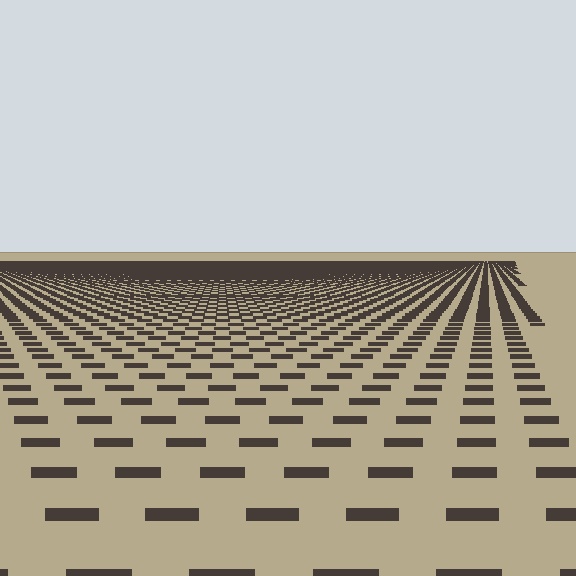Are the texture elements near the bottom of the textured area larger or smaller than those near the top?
Larger. Near the bottom, elements are closer to the viewer and appear at a bigger on-screen size.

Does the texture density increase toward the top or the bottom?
Density increases toward the top.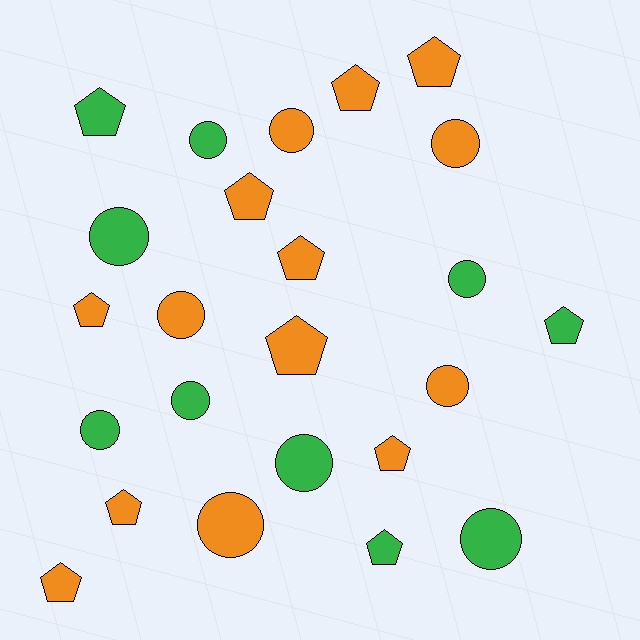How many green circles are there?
There are 7 green circles.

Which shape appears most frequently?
Circle, with 12 objects.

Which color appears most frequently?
Orange, with 14 objects.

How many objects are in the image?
There are 24 objects.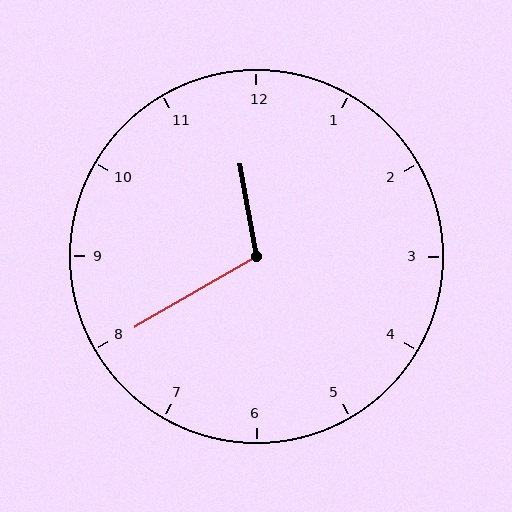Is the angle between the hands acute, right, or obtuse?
It is obtuse.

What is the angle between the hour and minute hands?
Approximately 110 degrees.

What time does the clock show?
11:40.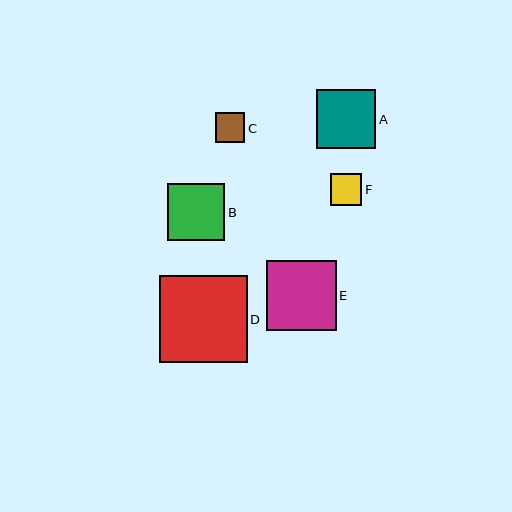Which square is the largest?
Square D is the largest with a size of approximately 88 pixels.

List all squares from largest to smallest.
From largest to smallest: D, E, A, B, F, C.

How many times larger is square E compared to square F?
Square E is approximately 2.2 times the size of square F.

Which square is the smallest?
Square C is the smallest with a size of approximately 30 pixels.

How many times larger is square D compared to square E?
Square D is approximately 1.2 times the size of square E.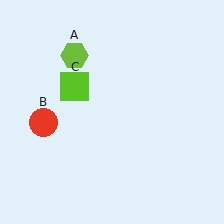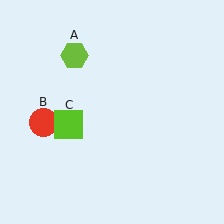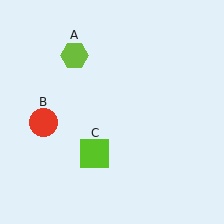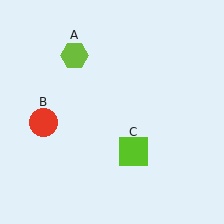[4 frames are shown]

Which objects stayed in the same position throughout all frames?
Lime hexagon (object A) and red circle (object B) remained stationary.